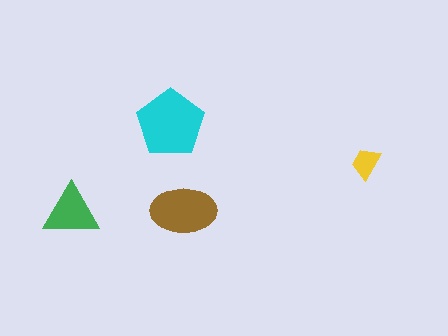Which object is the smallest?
The yellow trapezoid.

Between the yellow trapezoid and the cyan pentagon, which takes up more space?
The cyan pentagon.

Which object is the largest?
The cyan pentagon.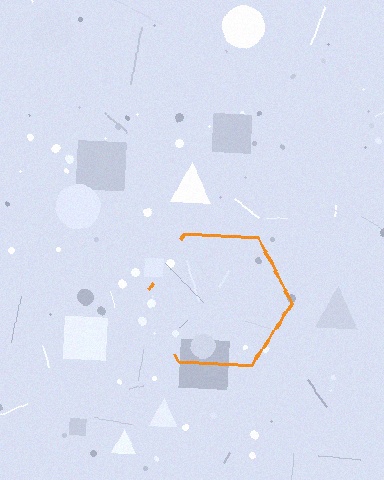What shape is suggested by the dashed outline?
The dashed outline suggests a hexagon.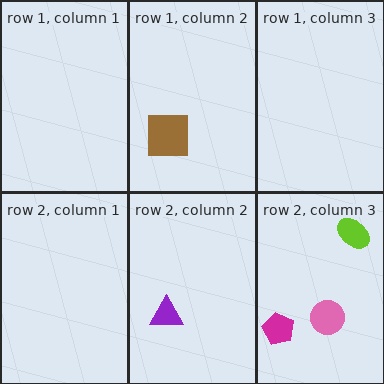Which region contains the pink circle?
The row 2, column 3 region.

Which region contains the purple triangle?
The row 2, column 2 region.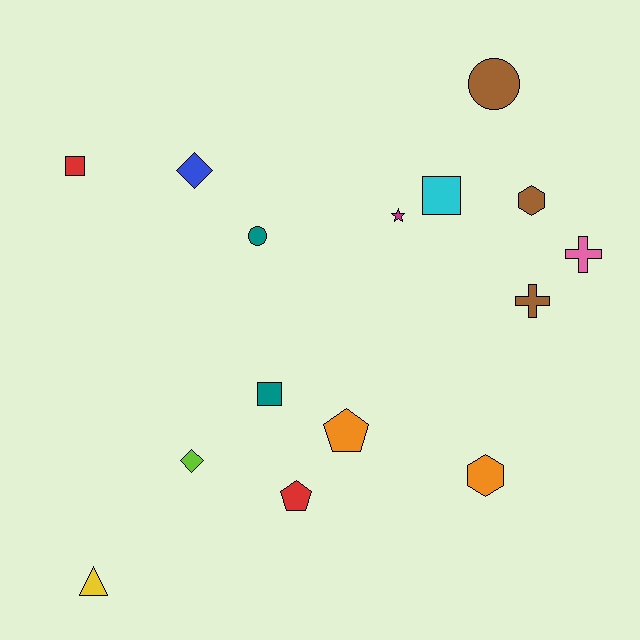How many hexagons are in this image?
There are 2 hexagons.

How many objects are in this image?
There are 15 objects.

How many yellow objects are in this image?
There is 1 yellow object.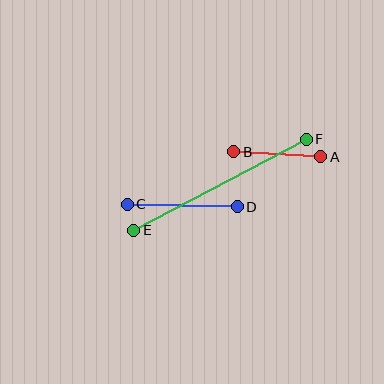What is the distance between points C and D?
The distance is approximately 110 pixels.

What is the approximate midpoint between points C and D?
The midpoint is at approximately (182, 205) pixels.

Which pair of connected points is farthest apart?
Points E and F are farthest apart.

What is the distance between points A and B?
The distance is approximately 87 pixels.